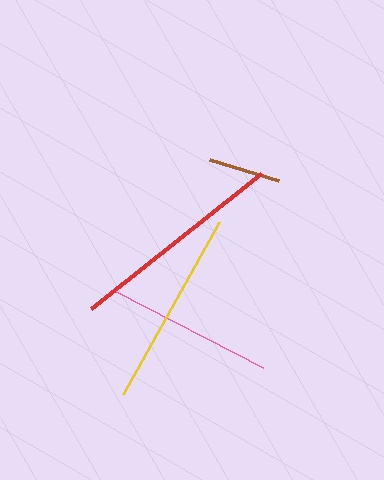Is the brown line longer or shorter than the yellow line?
The yellow line is longer than the brown line.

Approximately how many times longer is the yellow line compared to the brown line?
The yellow line is approximately 2.7 times the length of the brown line.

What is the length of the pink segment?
The pink segment is approximately 165 pixels long.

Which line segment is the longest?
The red line is the longest at approximately 217 pixels.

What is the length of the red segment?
The red segment is approximately 217 pixels long.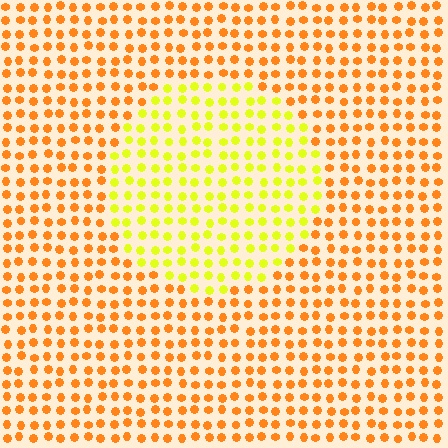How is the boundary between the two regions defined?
The boundary is defined purely by a slight shift in hue (about 40 degrees). Spacing, size, and orientation are identical on both sides.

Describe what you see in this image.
The image is filled with small orange elements in a uniform arrangement. A circle-shaped region is visible where the elements are tinted to a slightly different hue, forming a subtle color boundary.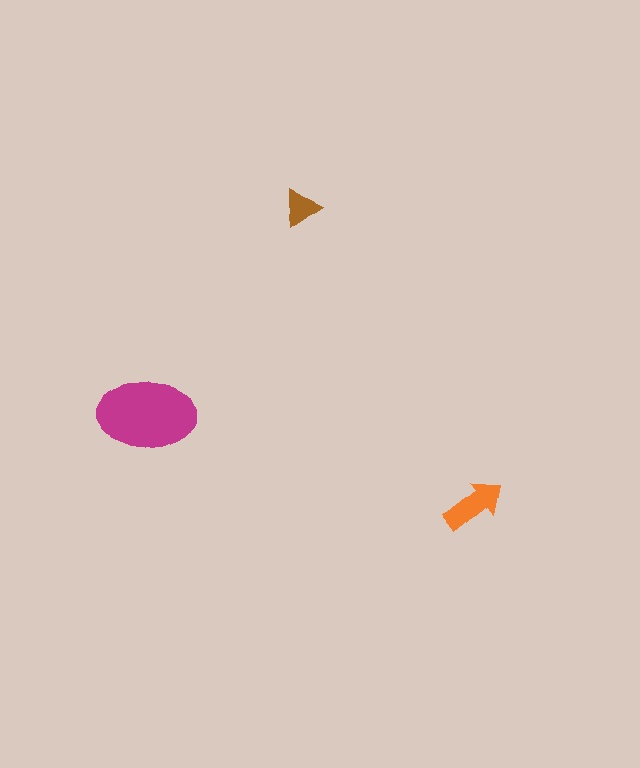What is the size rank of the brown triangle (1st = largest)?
3rd.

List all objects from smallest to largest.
The brown triangle, the orange arrow, the magenta ellipse.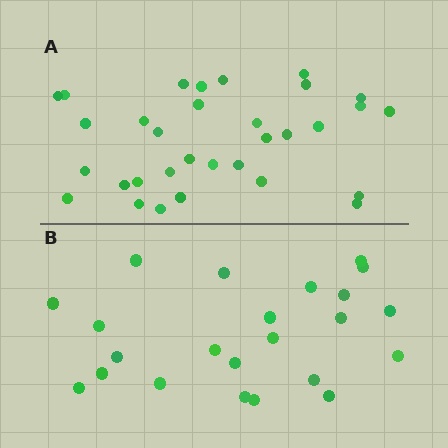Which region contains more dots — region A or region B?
Region A (the top region) has more dots.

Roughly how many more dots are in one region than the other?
Region A has roughly 8 or so more dots than region B.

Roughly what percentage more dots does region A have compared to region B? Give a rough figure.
About 40% more.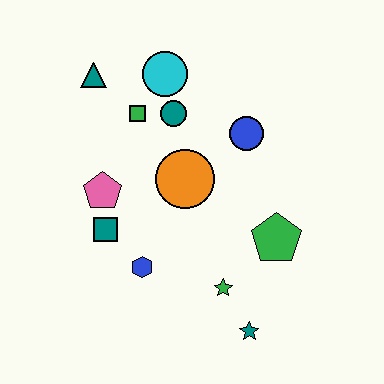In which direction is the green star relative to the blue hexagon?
The green star is to the right of the blue hexagon.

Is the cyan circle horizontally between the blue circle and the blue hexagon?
Yes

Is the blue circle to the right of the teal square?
Yes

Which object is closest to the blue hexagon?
The teal square is closest to the blue hexagon.